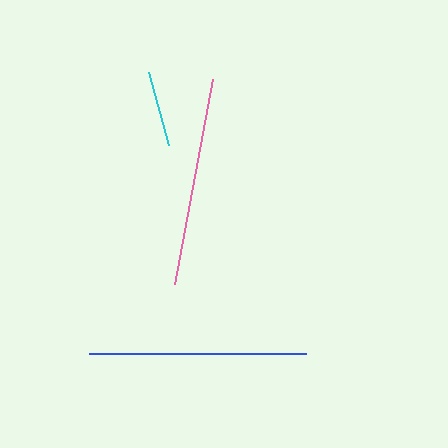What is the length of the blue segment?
The blue segment is approximately 217 pixels long.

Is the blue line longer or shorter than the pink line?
The blue line is longer than the pink line.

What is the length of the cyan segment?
The cyan segment is approximately 76 pixels long.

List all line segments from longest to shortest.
From longest to shortest: blue, pink, cyan.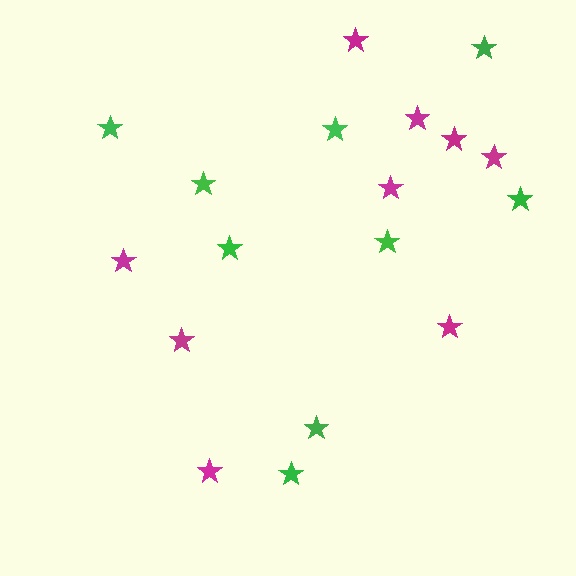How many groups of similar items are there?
There are 2 groups: one group of green stars (9) and one group of magenta stars (9).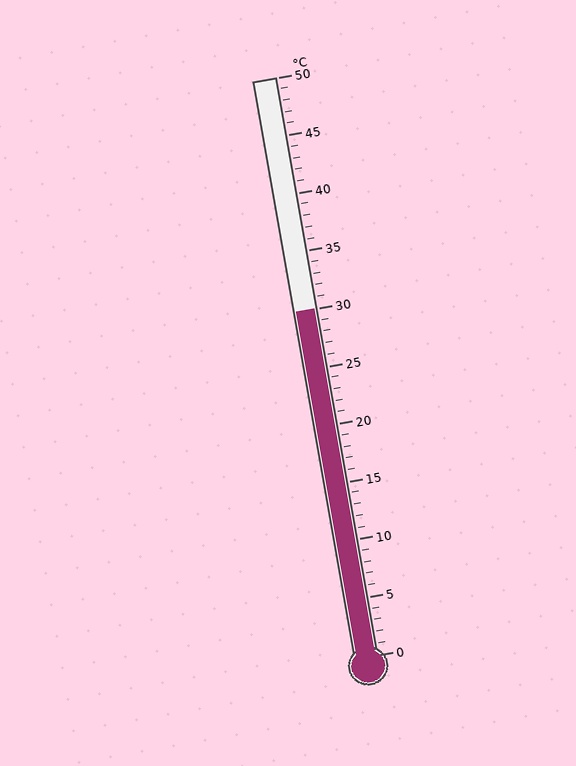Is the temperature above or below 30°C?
The temperature is at 30°C.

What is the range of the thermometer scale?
The thermometer scale ranges from 0°C to 50°C.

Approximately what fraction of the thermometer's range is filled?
The thermometer is filled to approximately 60% of its range.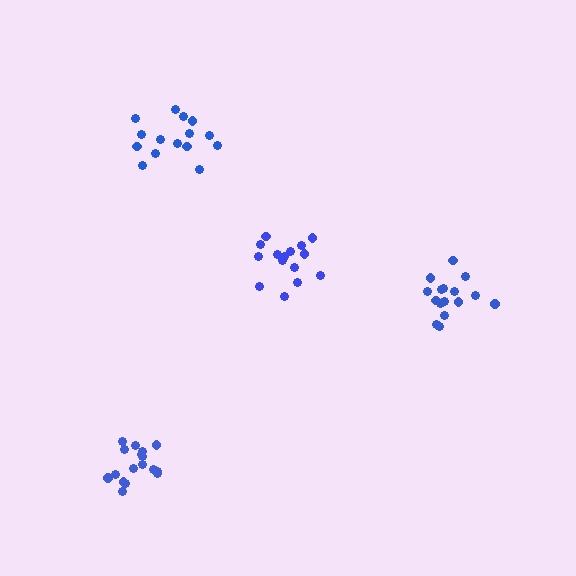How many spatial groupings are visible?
There are 4 spatial groupings.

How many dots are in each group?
Group 1: 15 dots, Group 2: 16 dots, Group 3: 15 dots, Group 4: 17 dots (63 total).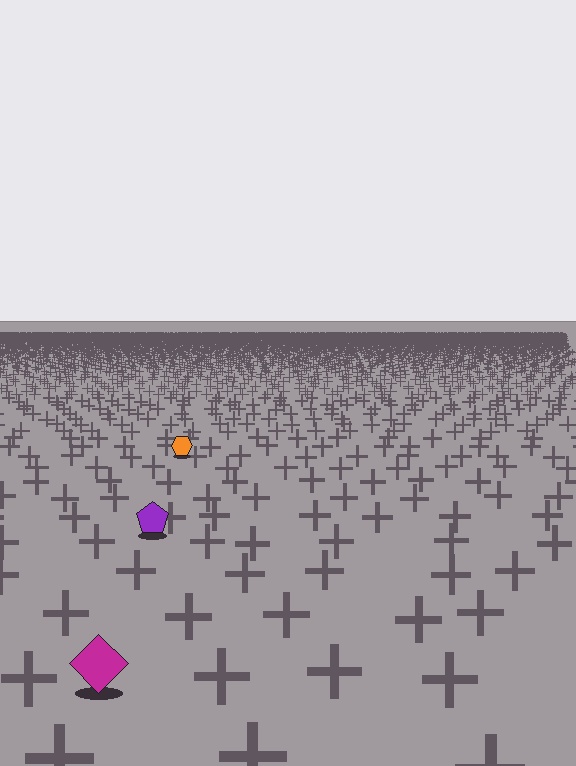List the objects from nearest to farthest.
From nearest to farthest: the magenta diamond, the purple pentagon, the orange hexagon.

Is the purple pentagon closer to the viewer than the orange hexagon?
Yes. The purple pentagon is closer — you can tell from the texture gradient: the ground texture is coarser near it.